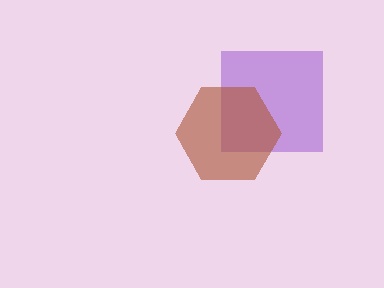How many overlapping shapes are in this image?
There are 2 overlapping shapes in the image.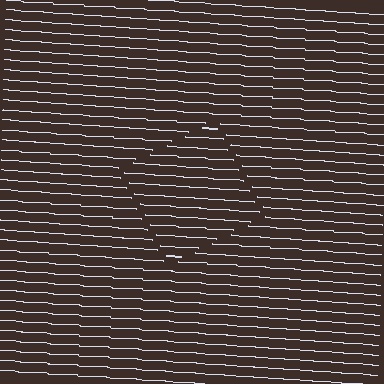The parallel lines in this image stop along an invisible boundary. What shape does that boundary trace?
An illusory square. The interior of the shape contains the same grating, shifted by half a period — the contour is defined by the phase discontinuity where line-ends from the inner and outer gratings abut.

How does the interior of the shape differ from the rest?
The interior of the shape contains the same grating, shifted by half a period — the contour is defined by the phase discontinuity where line-ends from the inner and outer gratings abut.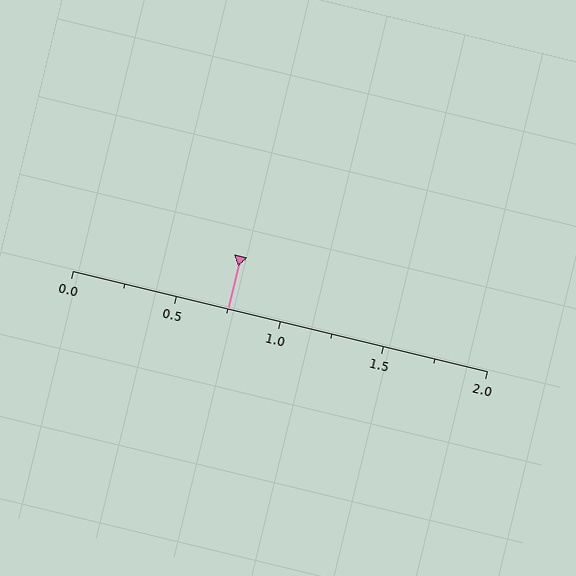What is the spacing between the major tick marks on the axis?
The major ticks are spaced 0.5 apart.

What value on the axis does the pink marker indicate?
The marker indicates approximately 0.75.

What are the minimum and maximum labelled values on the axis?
The axis runs from 0.0 to 2.0.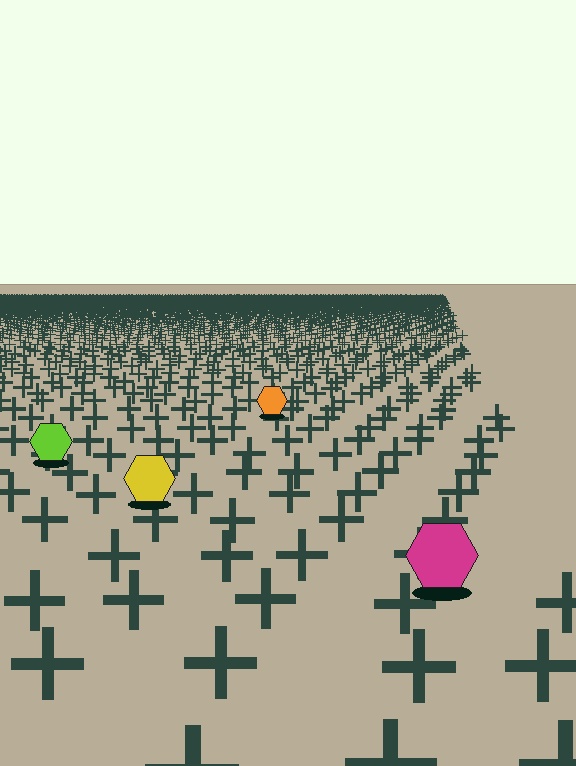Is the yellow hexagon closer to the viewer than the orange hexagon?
Yes. The yellow hexagon is closer — you can tell from the texture gradient: the ground texture is coarser near it.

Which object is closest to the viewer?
The magenta hexagon is closest. The texture marks near it are larger and more spread out.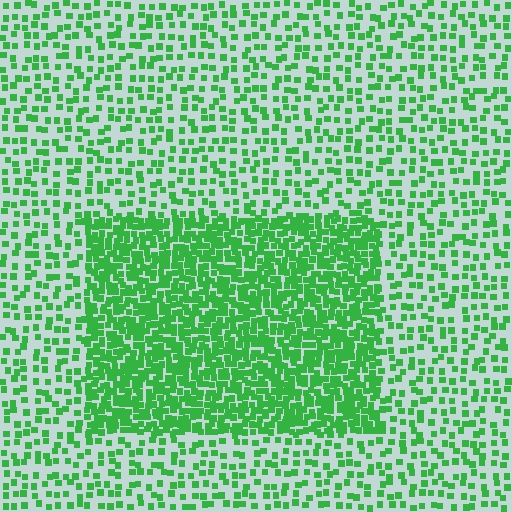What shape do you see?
I see a rectangle.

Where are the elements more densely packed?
The elements are more densely packed inside the rectangle boundary.